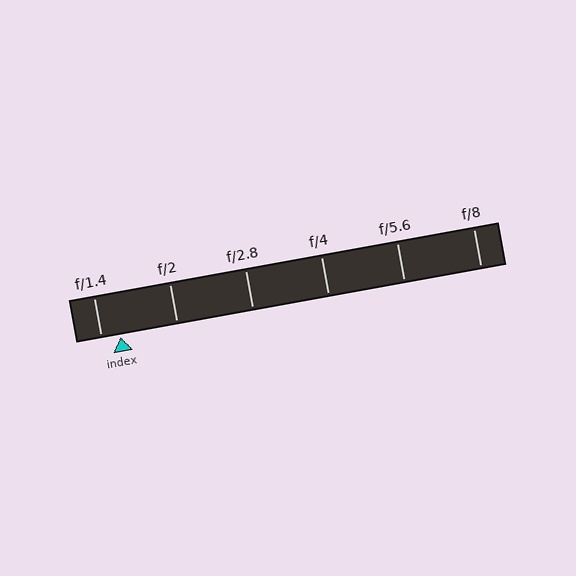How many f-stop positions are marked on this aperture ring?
There are 6 f-stop positions marked.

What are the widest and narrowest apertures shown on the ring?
The widest aperture shown is f/1.4 and the narrowest is f/8.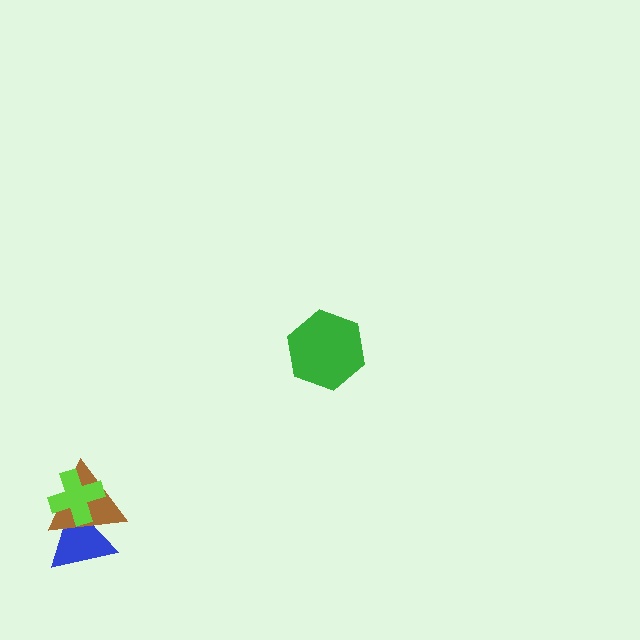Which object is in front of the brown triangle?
The lime cross is in front of the brown triangle.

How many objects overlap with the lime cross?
2 objects overlap with the lime cross.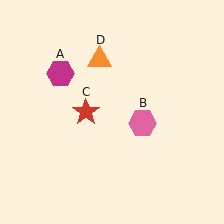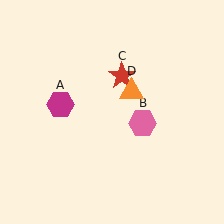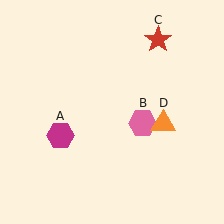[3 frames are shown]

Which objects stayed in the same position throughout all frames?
Pink hexagon (object B) remained stationary.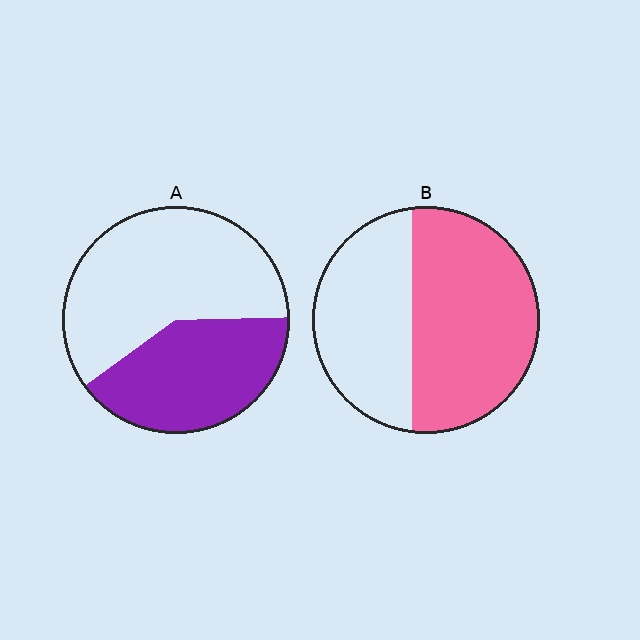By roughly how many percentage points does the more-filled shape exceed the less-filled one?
By roughly 15 percentage points (B over A).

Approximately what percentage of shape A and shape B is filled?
A is approximately 40% and B is approximately 60%.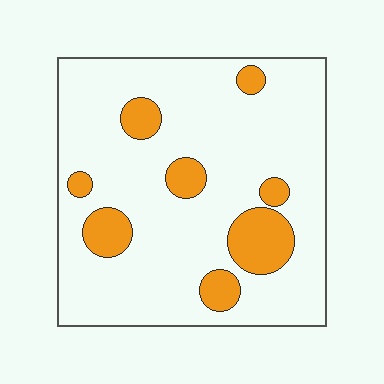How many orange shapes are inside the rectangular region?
8.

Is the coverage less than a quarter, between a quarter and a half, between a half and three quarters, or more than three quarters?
Less than a quarter.